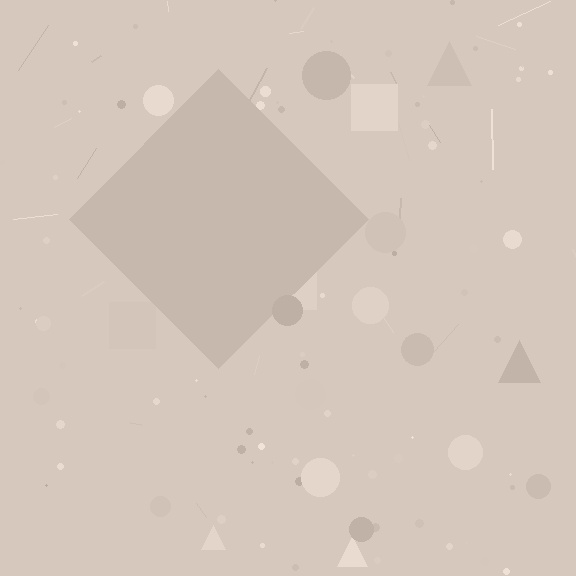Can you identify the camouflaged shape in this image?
The camouflaged shape is a diamond.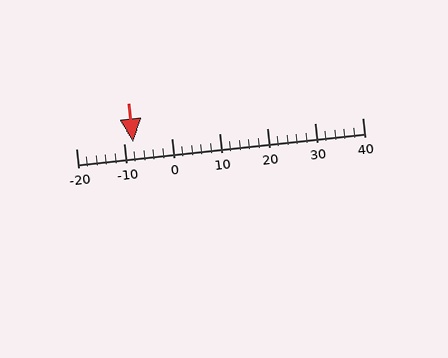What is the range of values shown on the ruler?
The ruler shows values from -20 to 40.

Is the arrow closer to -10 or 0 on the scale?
The arrow is closer to -10.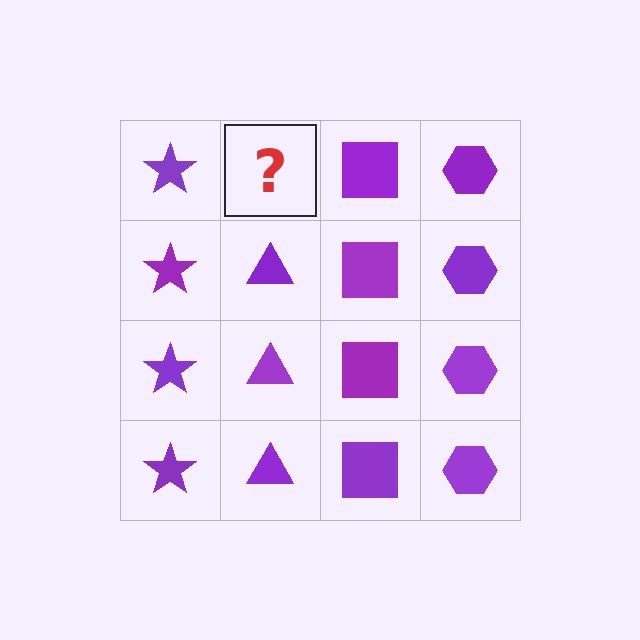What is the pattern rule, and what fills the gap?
The rule is that each column has a consistent shape. The gap should be filled with a purple triangle.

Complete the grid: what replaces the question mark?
The question mark should be replaced with a purple triangle.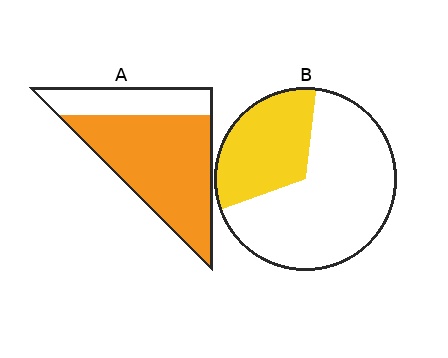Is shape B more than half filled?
No.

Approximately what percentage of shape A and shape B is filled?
A is approximately 70% and B is approximately 30%.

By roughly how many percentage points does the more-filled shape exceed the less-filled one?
By roughly 40 percentage points (A over B).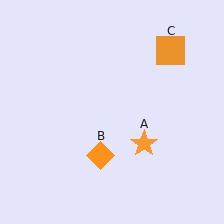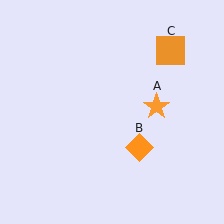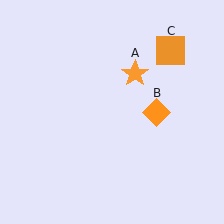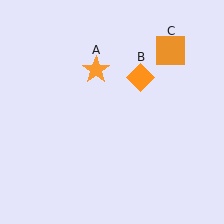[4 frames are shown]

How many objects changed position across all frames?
2 objects changed position: orange star (object A), orange diamond (object B).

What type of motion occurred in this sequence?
The orange star (object A), orange diamond (object B) rotated counterclockwise around the center of the scene.